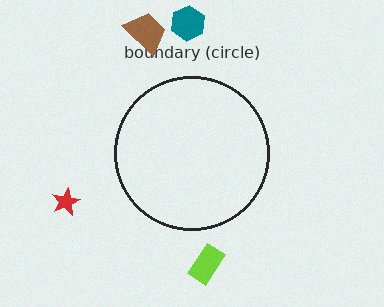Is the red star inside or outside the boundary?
Outside.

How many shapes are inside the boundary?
0 inside, 4 outside.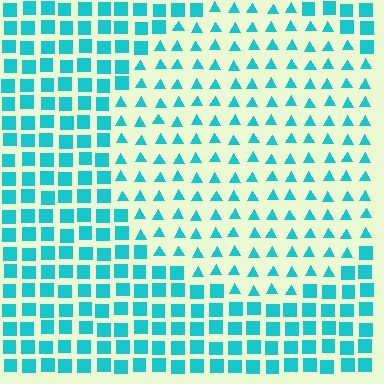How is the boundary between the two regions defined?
The boundary is defined by a change in element shape: triangles inside vs. squares outside. All elements share the same color and spacing.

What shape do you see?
I see a circle.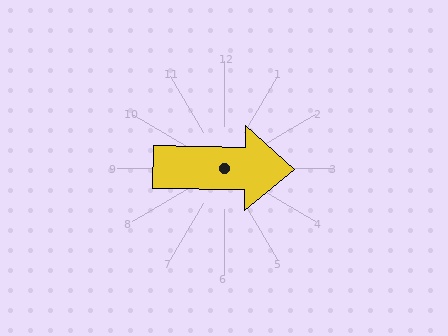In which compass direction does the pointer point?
East.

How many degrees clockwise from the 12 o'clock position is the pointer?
Approximately 91 degrees.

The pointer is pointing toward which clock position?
Roughly 3 o'clock.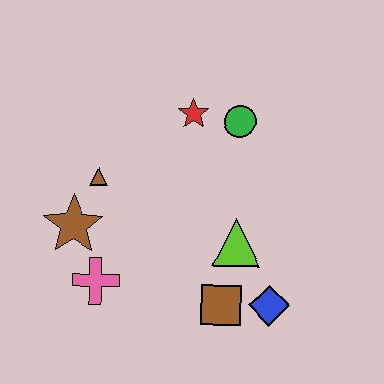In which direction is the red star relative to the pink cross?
The red star is above the pink cross.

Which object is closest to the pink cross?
The brown star is closest to the pink cross.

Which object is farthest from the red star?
The blue diamond is farthest from the red star.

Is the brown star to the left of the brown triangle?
Yes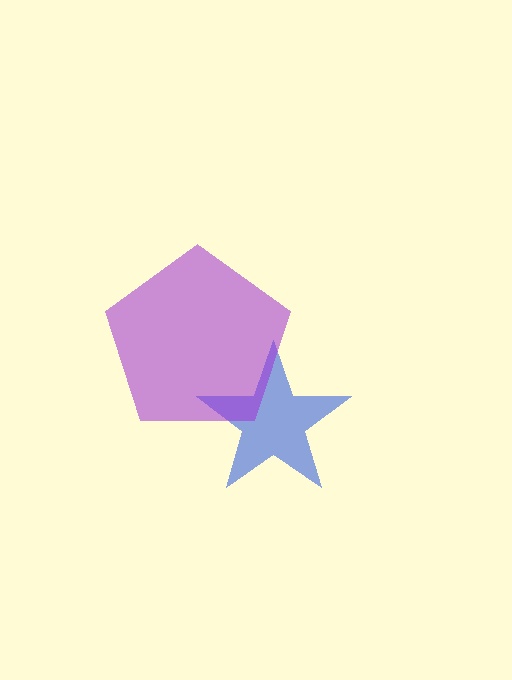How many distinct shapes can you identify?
There are 2 distinct shapes: a blue star, a purple pentagon.